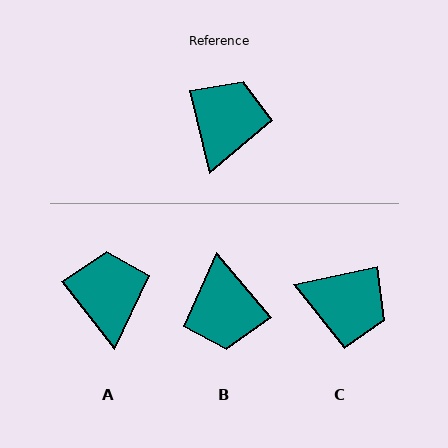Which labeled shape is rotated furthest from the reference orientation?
B, about 154 degrees away.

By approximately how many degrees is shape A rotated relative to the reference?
Approximately 24 degrees counter-clockwise.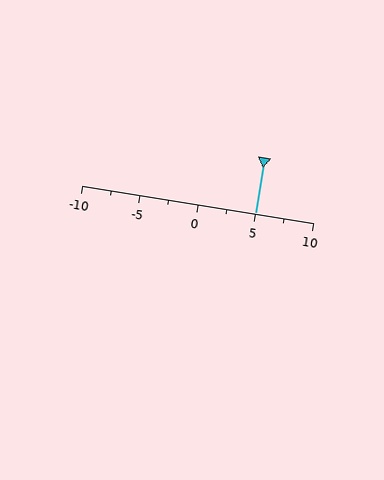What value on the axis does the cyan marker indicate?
The marker indicates approximately 5.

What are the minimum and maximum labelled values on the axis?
The axis runs from -10 to 10.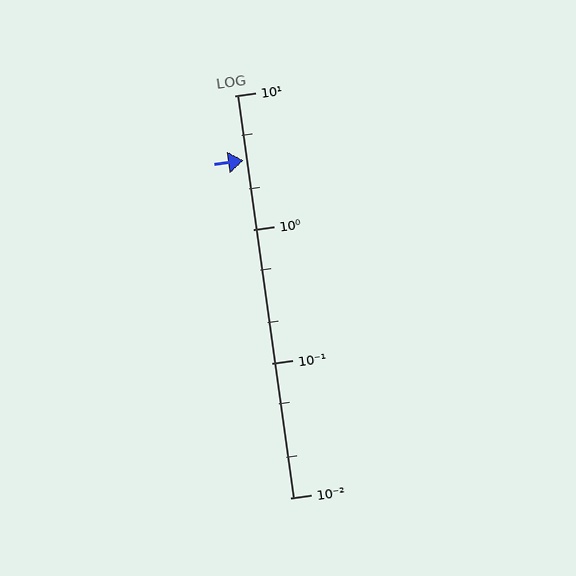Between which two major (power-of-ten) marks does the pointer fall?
The pointer is between 1 and 10.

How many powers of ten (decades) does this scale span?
The scale spans 3 decades, from 0.01 to 10.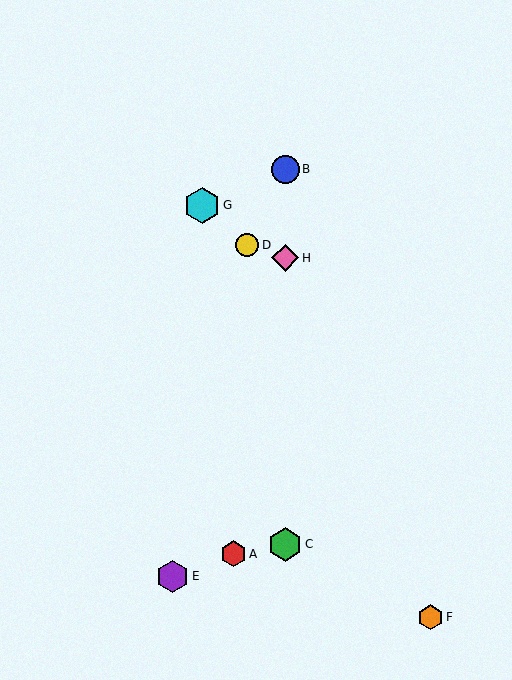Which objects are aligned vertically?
Objects B, C, H are aligned vertically.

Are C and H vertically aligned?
Yes, both are at x≈285.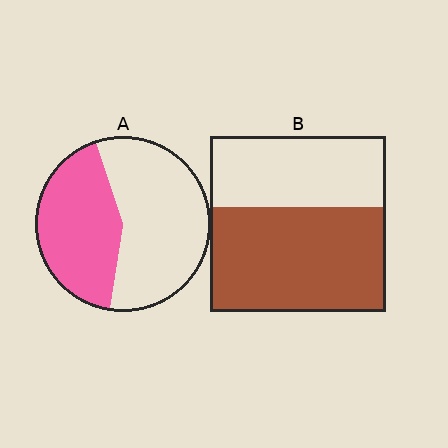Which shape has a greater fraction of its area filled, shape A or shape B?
Shape B.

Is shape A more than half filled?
No.